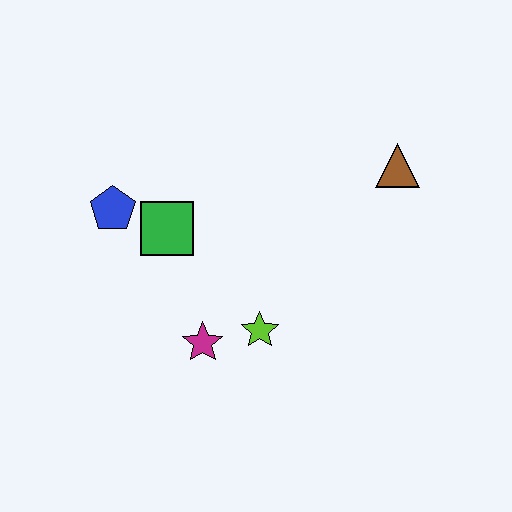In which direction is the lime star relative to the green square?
The lime star is below the green square.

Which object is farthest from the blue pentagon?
The brown triangle is farthest from the blue pentagon.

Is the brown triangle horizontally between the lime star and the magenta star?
No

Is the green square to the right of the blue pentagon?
Yes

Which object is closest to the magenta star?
The lime star is closest to the magenta star.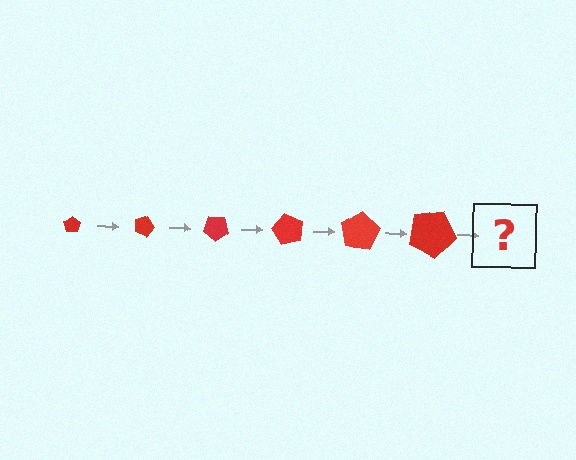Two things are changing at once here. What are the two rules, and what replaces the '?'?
The two rules are that the pentagon grows larger each step and it rotates 20 degrees each step. The '?' should be a pentagon, larger than the previous one and rotated 120 degrees from the start.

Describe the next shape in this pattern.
It should be a pentagon, larger than the previous one and rotated 120 degrees from the start.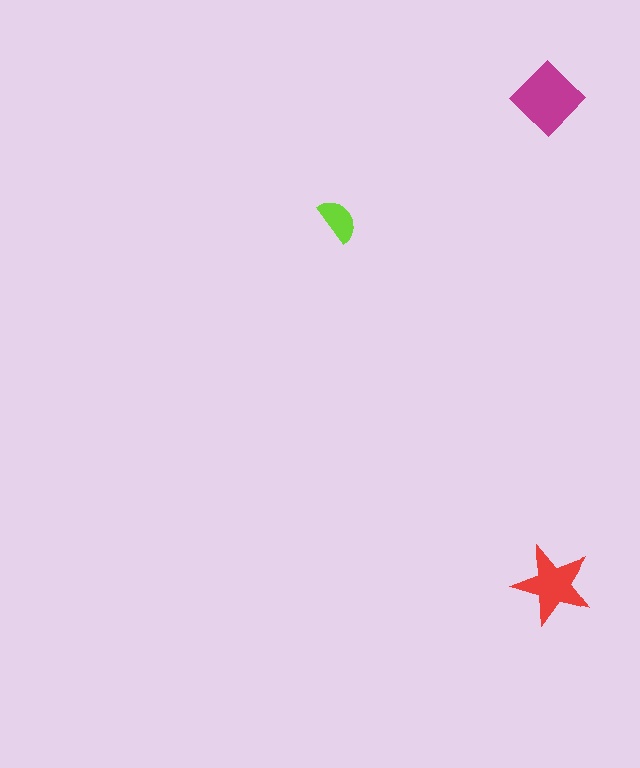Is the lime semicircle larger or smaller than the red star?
Smaller.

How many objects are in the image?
There are 3 objects in the image.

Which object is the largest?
The magenta diamond.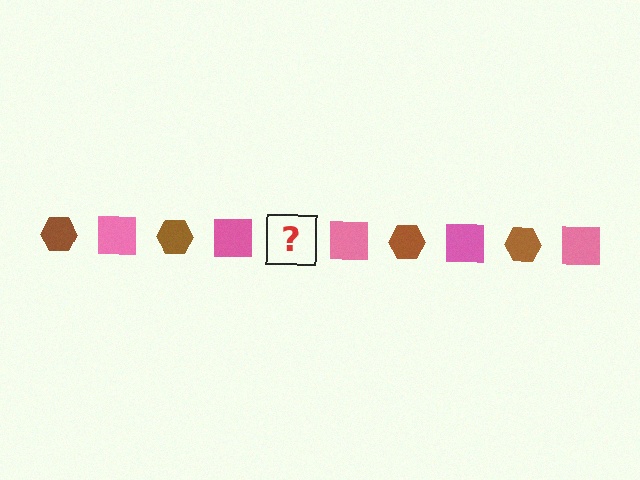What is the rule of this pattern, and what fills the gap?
The rule is that the pattern alternates between brown hexagon and pink square. The gap should be filled with a brown hexagon.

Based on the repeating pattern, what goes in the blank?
The blank should be a brown hexagon.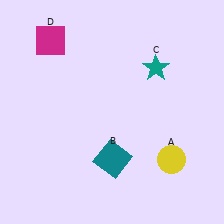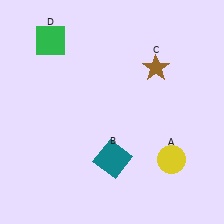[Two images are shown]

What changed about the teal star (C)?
In Image 1, C is teal. In Image 2, it changed to brown.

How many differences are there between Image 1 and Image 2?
There are 2 differences between the two images.